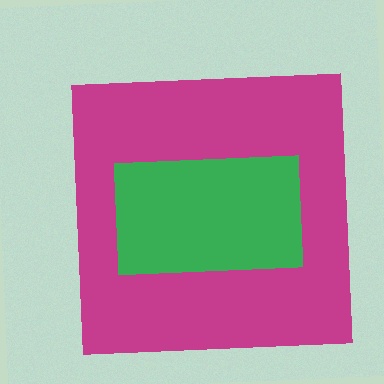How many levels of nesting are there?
2.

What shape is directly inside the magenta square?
The green rectangle.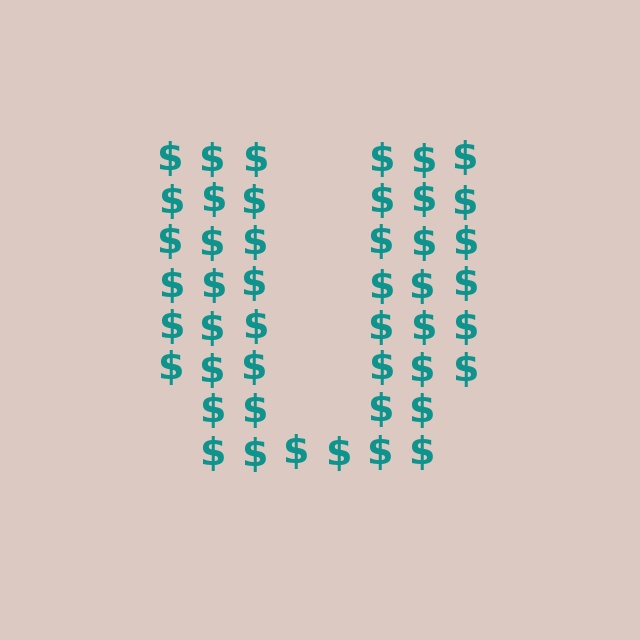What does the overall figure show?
The overall figure shows the letter U.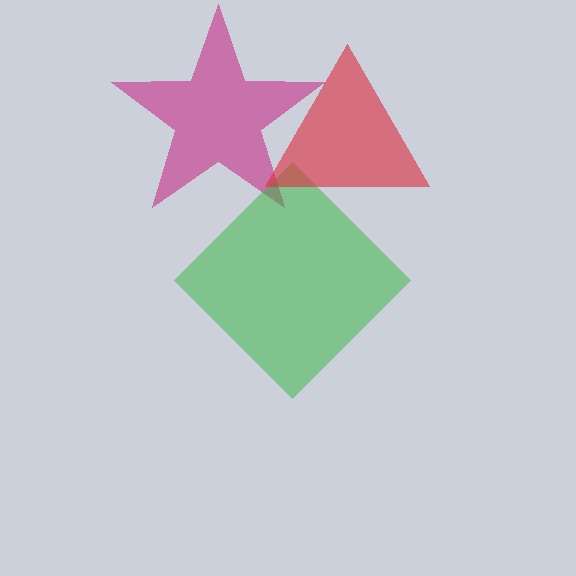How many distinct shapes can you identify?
There are 3 distinct shapes: a magenta star, a green diamond, a red triangle.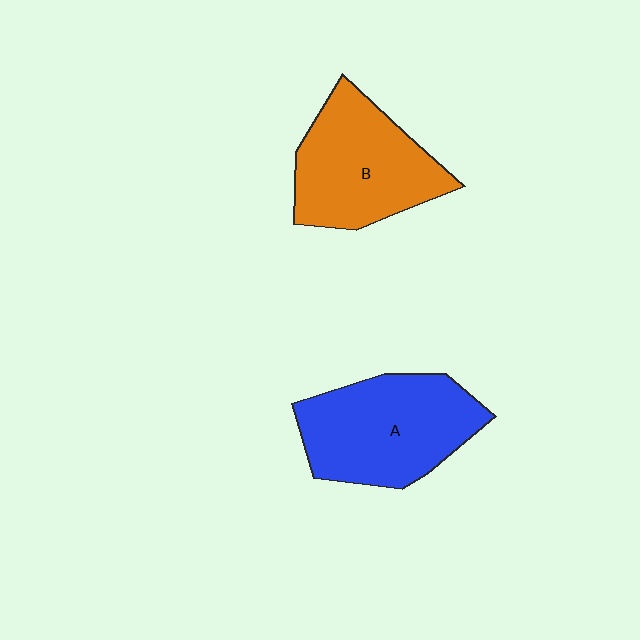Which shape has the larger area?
Shape A (blue).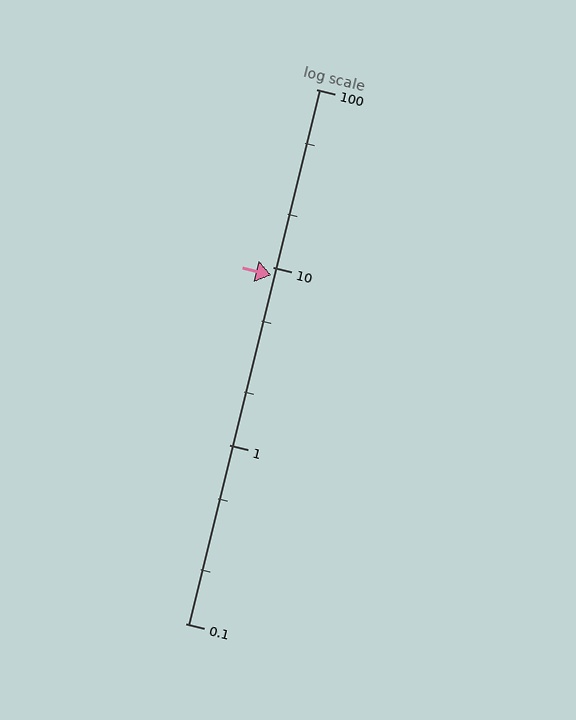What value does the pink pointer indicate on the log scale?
The pointer indicates approximately 9.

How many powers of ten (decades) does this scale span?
The scale spans 3 decades, from 0.1 to 100.